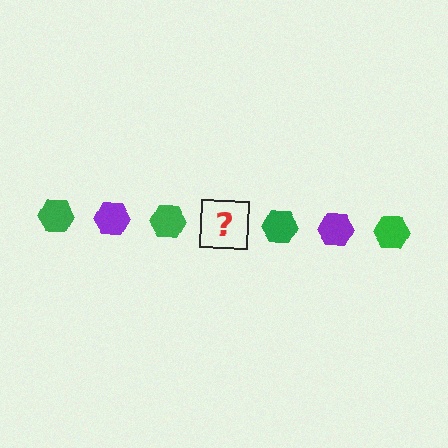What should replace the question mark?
The question mark should be replaced with a purple hexagon.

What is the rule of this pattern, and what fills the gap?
The rule is that the pattern cycles through green, purple hexagons. The gap should be filled with a purple hexagon.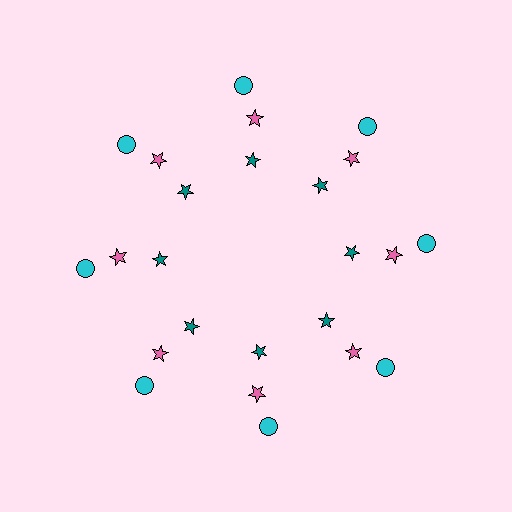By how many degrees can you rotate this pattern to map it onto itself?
The pattern maps onto itself every 45 degrees of rotation.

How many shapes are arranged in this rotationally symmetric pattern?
There are 24 shapes, arranged in 8 groups of 3.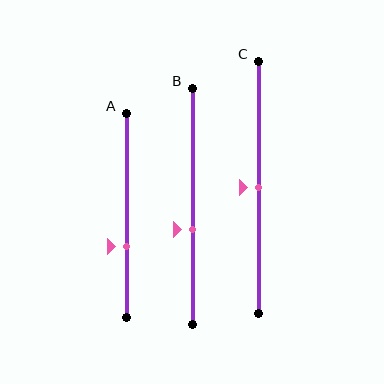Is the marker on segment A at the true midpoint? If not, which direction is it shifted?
No, the marker on segment A is shifted downward by about 15% of the segment length.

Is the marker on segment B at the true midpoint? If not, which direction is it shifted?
No, the marker on segment B is shifted downward by about 10% of the segment length.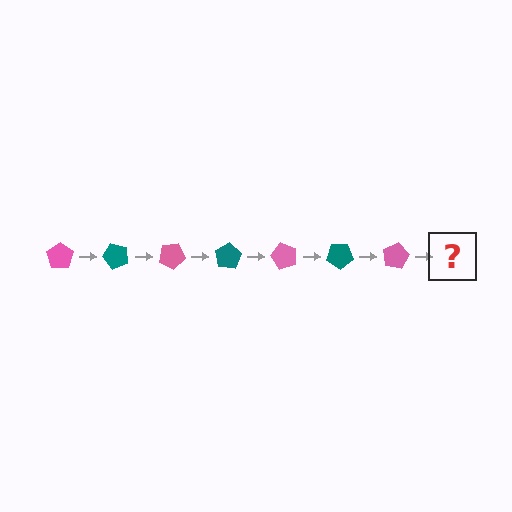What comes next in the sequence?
The next element should be a teal pentagon, rotated 350 degrees from the start.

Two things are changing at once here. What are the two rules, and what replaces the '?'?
The two rules are that it rotates 50 degrees each step and the color cycles through pink and teal. The '?' should be a teal pentagon, rotated 350 degrees from the start.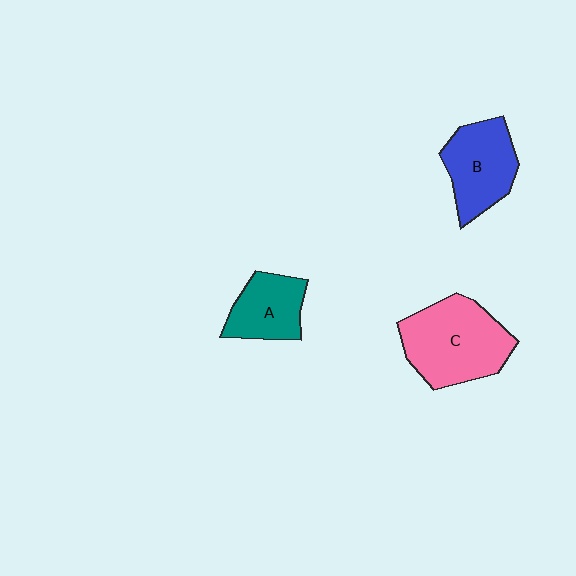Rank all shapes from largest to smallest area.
From largest to smallest: C (pink), B (blue), A (teal).